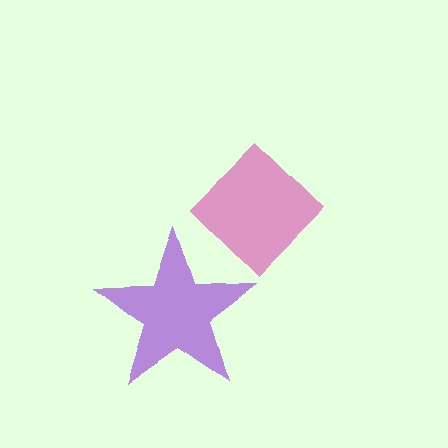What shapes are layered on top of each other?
The layered shapes are: a pink diamond, a purple star.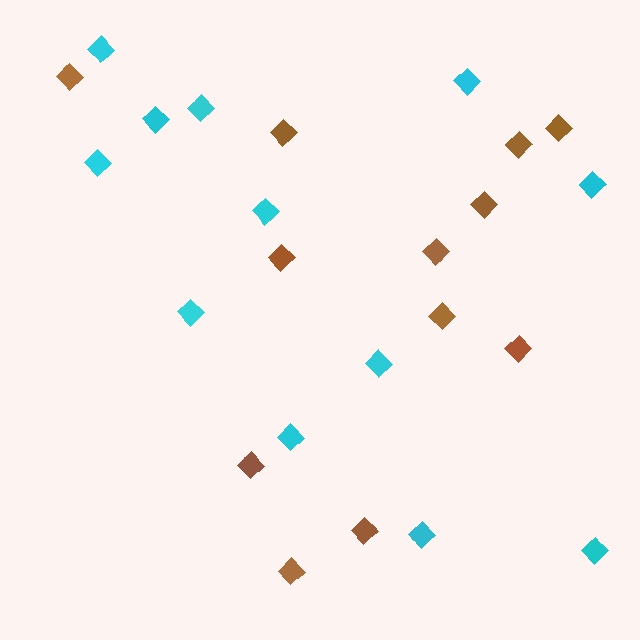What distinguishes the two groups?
There are 2 groups: one group of brown diamonds (12) and one group of cyan diamonds (12).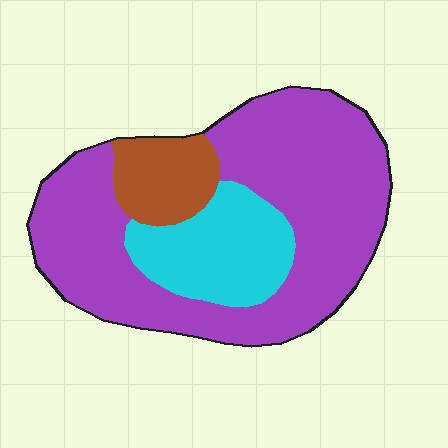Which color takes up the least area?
Brown, at roughly 10%.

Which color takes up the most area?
Purple, at roughly 65%.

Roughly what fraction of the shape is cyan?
Cyan takes up about one fifth (1/5) of the shape.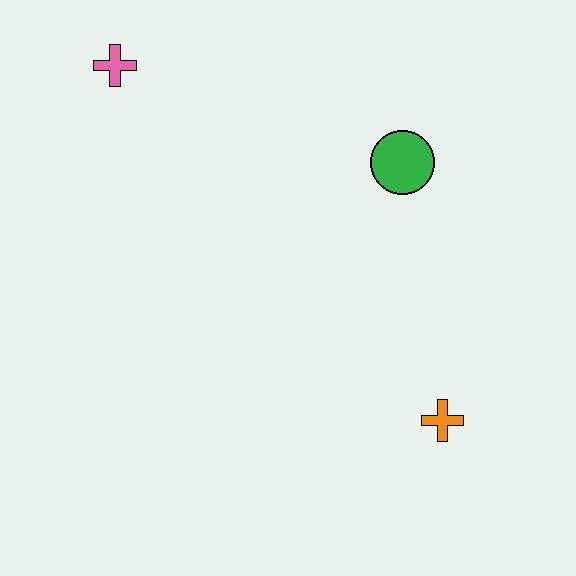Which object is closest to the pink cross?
The green circle is closest to the pink cross.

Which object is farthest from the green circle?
The pink cross is farthest from the green circle.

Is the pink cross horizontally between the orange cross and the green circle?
No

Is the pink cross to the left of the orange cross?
Yes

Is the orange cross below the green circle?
Yes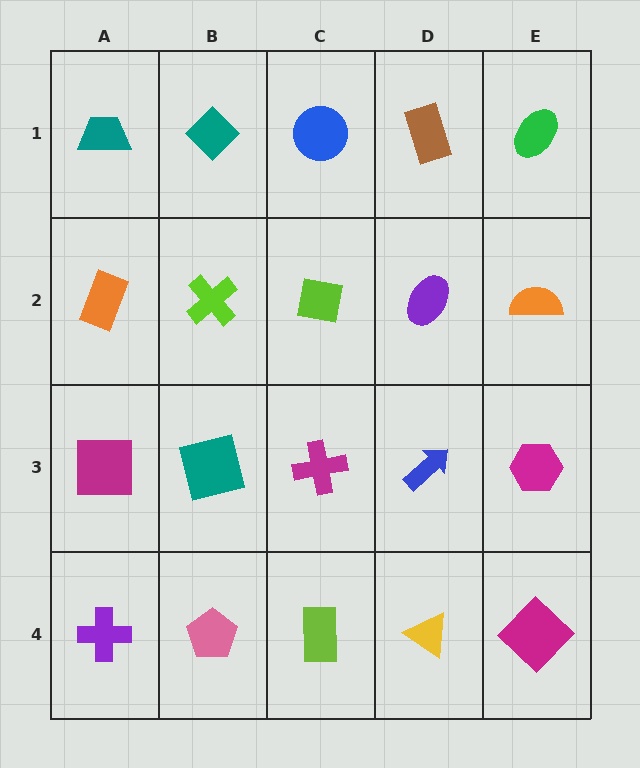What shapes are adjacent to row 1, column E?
An orange semicircle (row 2, column E), a brown rectangle (row 1, column D).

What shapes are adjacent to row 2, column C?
A blue circle (row 1, column C), a magenta cross (row 3, column C), a lime cross (row 2, column B), a purple ellipse (row 2, column D).